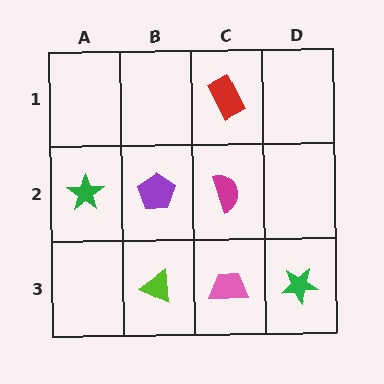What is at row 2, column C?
A magenta semicircle.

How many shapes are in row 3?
3 shapes.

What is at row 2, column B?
A purple pentagon.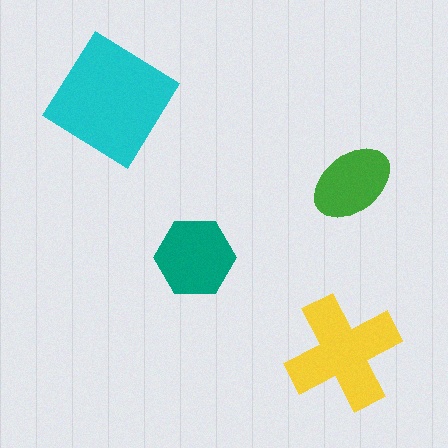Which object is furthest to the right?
The green ellipse is rightmost.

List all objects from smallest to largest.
The green ellipse, the teal hexagon, the yellow cross, the cyan diamond.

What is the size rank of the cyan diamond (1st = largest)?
1st.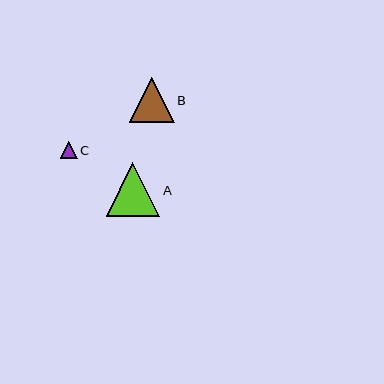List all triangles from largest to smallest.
From largest to smallest: A, B, C.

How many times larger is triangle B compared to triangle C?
Triangle B is approximately 2.6 times the size of triangle C.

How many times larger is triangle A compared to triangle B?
Triangle A is approximately 1.2 times the size of triangle B.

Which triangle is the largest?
Triangle A is the largest with a size of approximately 54 pixels.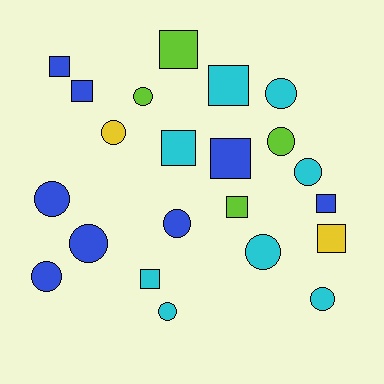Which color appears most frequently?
Blue, with 8 objects.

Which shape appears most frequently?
Circle, with 12 objects.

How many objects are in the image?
There are 22 objects.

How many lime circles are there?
There are 2 lime circles.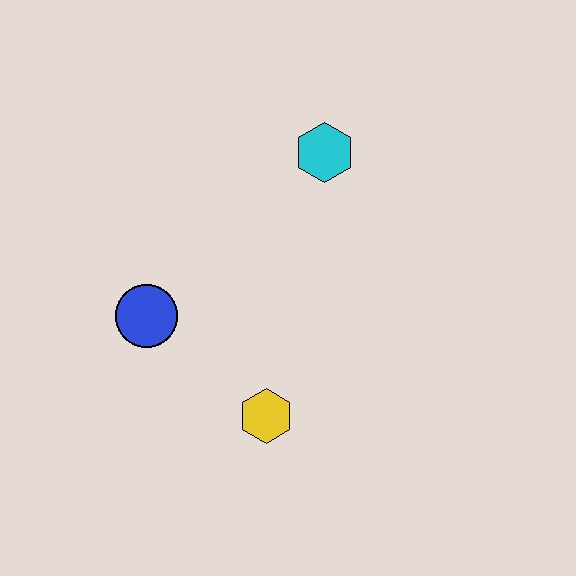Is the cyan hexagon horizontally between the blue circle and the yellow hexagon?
No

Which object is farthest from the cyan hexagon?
The yellow hexagon is farthest from the cyan hexagon.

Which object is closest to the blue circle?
The yellow hexagon is closest to the blue circle.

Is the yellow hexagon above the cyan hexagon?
No